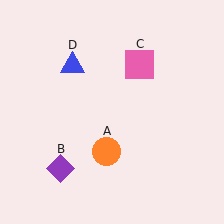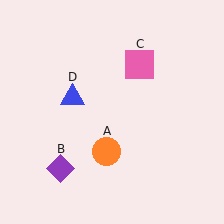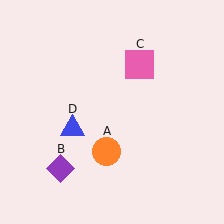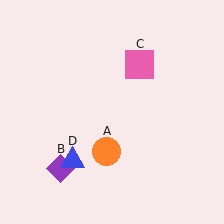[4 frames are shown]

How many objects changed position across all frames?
1 object changed position: blue triangle (object D).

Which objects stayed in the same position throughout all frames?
Orange circle (object A) and purple diamond (object B) and pink square (object C) remained stationary.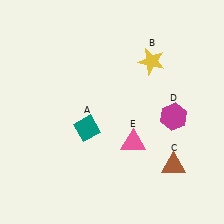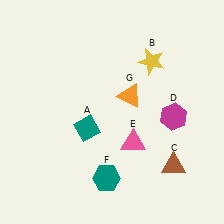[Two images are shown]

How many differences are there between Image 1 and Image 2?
There are 2 differences between the two images.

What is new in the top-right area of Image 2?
An orange triangle (G) was added in the top-right area of Image 2.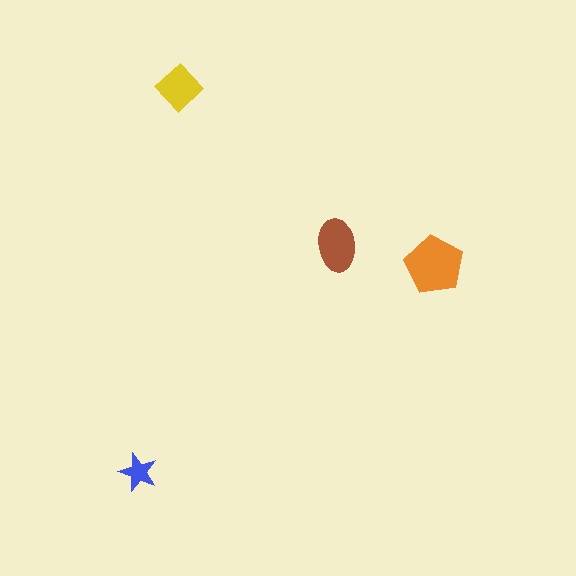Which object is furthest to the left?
The blue star is leftmost.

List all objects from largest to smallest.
The orange pentagon, the brown ellipse, the yellow diamond, the blue star.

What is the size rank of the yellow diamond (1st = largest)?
3rd.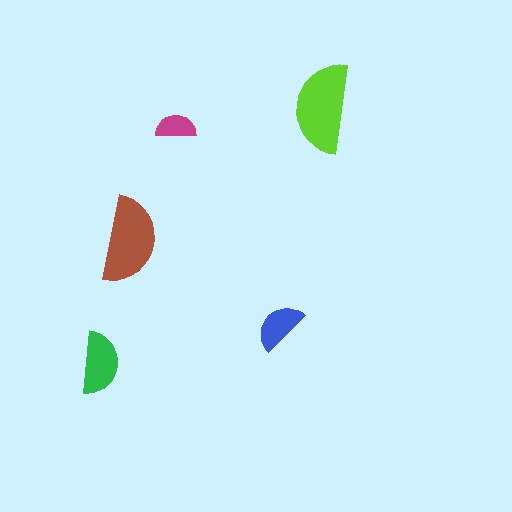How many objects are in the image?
There are 5 objects in the image.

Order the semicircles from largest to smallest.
the lime one, the brown one, the green one, the blue one, the magenta one.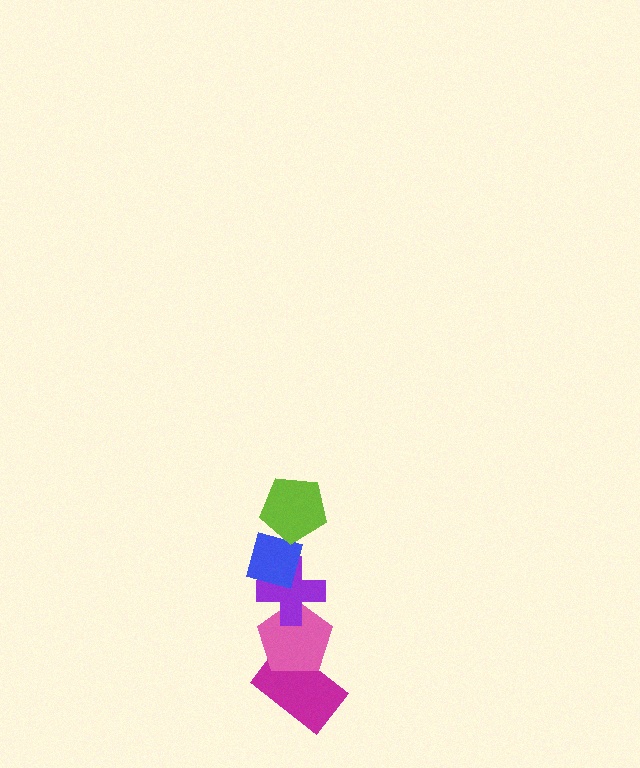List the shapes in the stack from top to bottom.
From top to bottom: the lime pentagon, the blue diamond, the purple cross, the pink pentagon, the magenta rectangle.